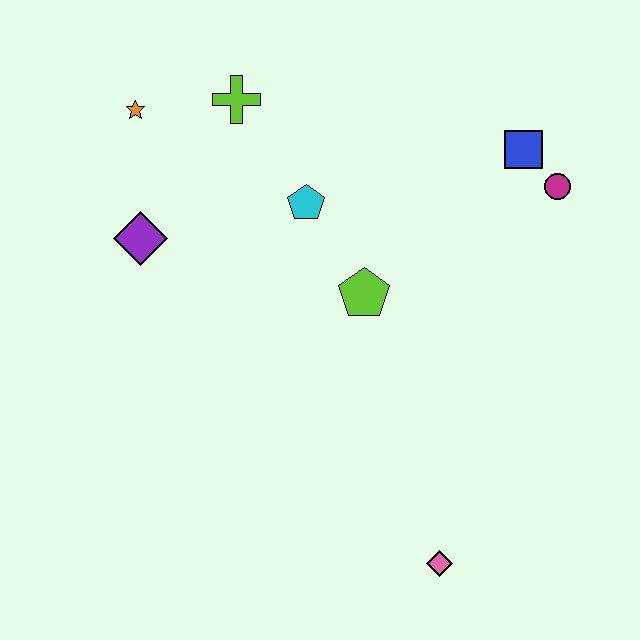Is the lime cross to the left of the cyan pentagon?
Yes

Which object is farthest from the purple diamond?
The pink diamond is farthest from the purple diamond.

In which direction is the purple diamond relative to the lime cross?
The purple diamond is below the lime cross.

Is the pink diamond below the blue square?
Yes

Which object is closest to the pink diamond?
The lime pentagon is closest to the pink diamond.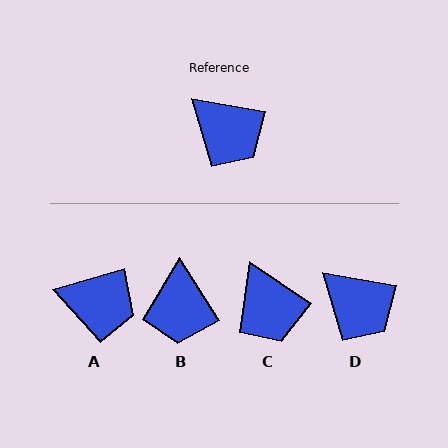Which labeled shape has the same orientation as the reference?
D.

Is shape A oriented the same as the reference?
No, it is off by about 26 degrees.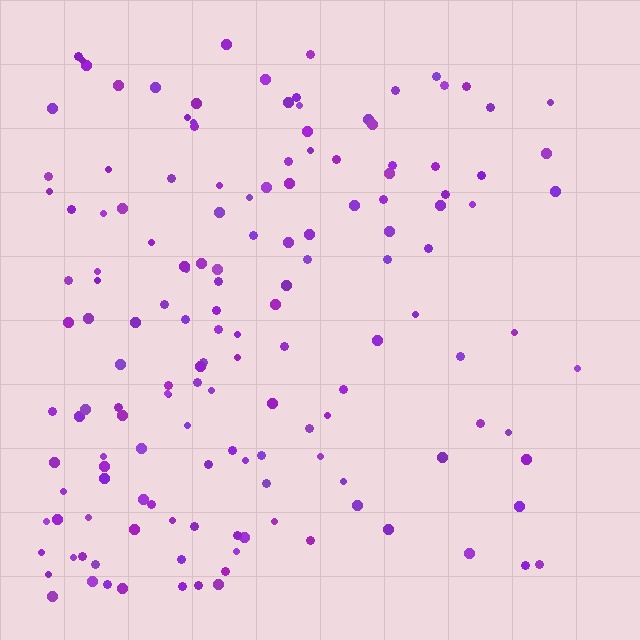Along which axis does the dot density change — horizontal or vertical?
Horizontal.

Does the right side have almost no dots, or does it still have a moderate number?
Still a moderate number, just noticeably fewer than the left.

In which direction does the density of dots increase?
From right to left, with the left side densest.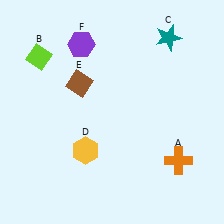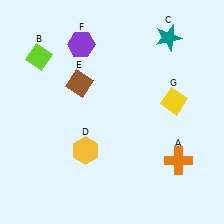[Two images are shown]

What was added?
A yellow diamond (G) was added in Image 2.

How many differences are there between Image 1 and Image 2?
There is 1 difference between the two images.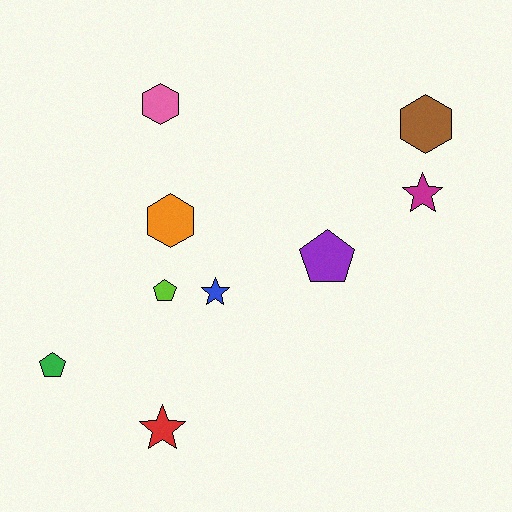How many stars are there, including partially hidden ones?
There are 3 stars.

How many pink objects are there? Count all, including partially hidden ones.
There is 1 pink object.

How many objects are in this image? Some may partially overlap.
There are 9 objects.